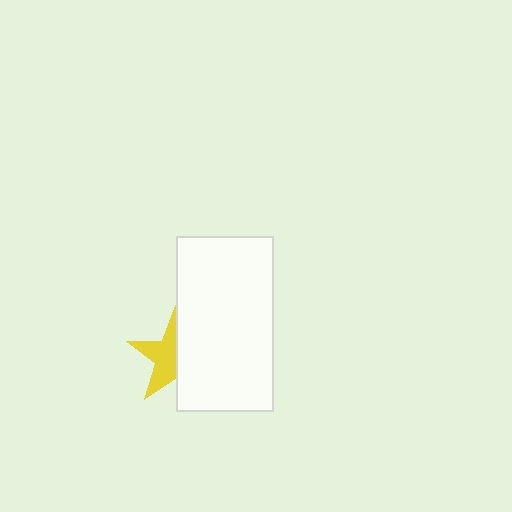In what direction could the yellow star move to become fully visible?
The yellow star could move left. That would shift it out from behind the white rectangle entirely.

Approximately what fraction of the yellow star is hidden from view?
Roughly 49% of the yellow star is hidden behind the white rectangle.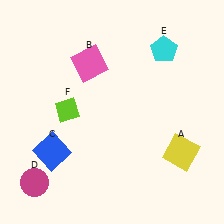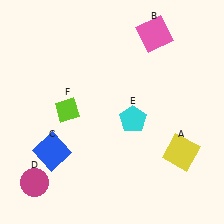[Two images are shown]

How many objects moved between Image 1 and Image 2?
2 objects moved between the two images.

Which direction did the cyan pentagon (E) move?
The cyan pentagon (E) moved down.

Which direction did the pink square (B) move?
The pink square (B) moved right.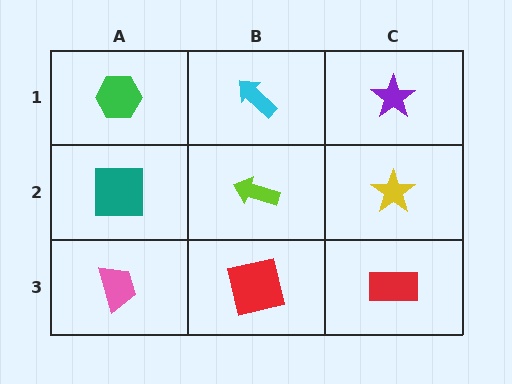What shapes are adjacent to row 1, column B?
A lime arrow (row 2, column B), a green hexagon (row 1, column A), a purple star (row 1, column C).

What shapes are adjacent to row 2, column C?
A purple star (row 1, column C), a red rectangle (row 3, column C), a lime arrow (row 2, column B).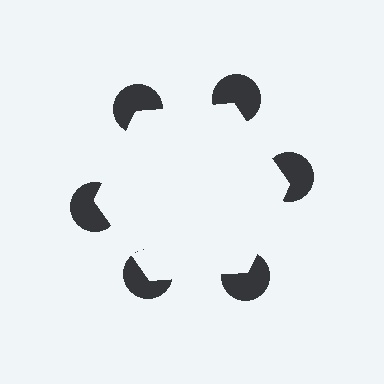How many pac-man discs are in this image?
There are 6 — one at each vertex of the illusory hexagon.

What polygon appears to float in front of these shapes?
An illusory hexagon — its edges are inferred from the aligned wedge cuts in the pac-man discs, not physically drawn.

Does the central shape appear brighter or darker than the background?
It typically appears slightly brighter than the background, even though no actual brightness change is drawn.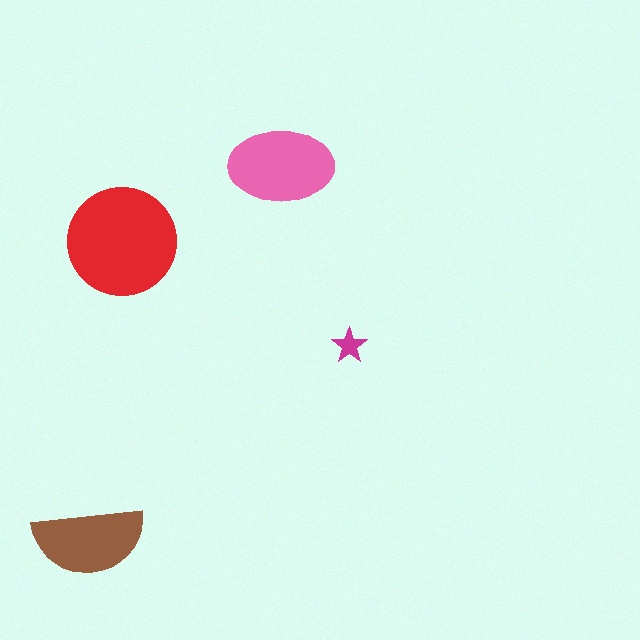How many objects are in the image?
There are 4 objects in the image.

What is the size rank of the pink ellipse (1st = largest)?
2nd.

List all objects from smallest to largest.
The magenta star, the brown semicircle, the pink ellipse, the red circle.